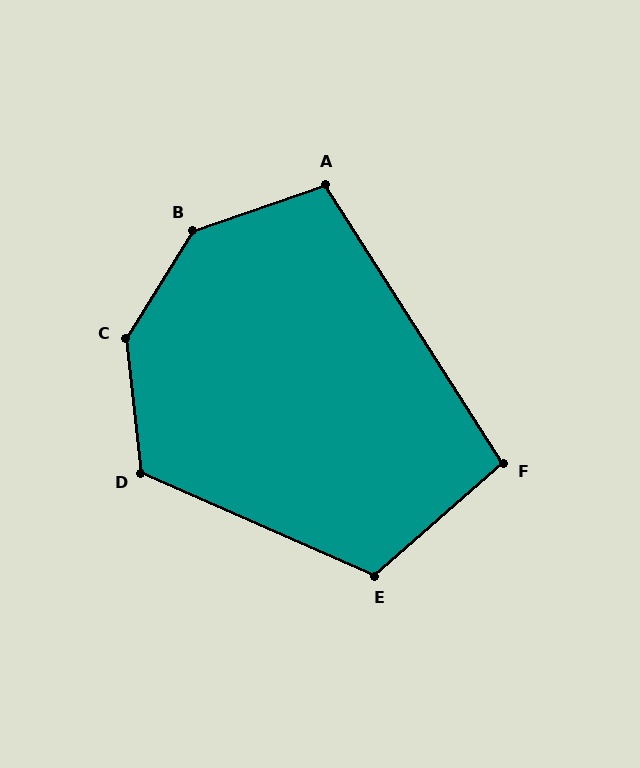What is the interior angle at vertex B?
Approximately 141 degrees (obtuse).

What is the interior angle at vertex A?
Approximately 103 degrees (obtuse).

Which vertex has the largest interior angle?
C, at approximately 142 degrees.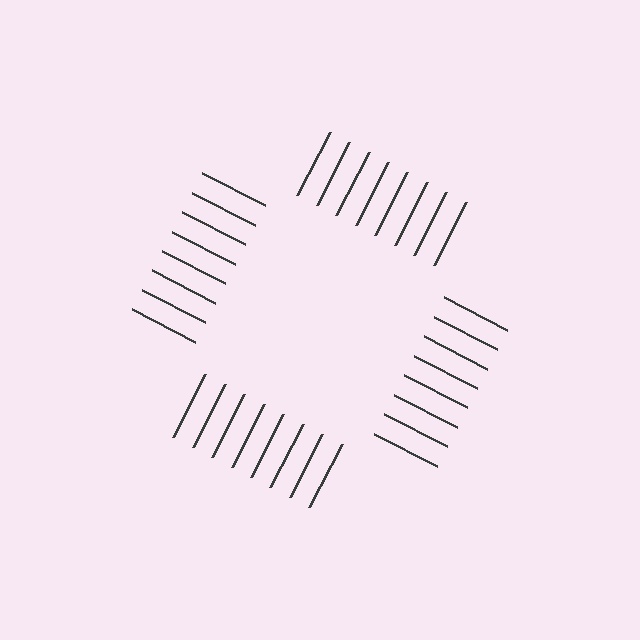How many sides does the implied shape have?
4 sides — the line-ends trace a square.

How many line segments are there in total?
32 — 8 along each of the 4 edges.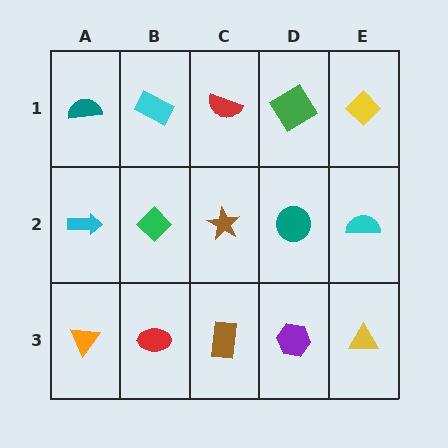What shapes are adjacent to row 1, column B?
A green diamond (row 2, column B), a teal semicircle (row 1, column A), a red semicircle (row 1, column C).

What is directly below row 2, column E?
A yellow triangle.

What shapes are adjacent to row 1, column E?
A cyan semicircle (row 2, column E), a green diamond (row 1, column D).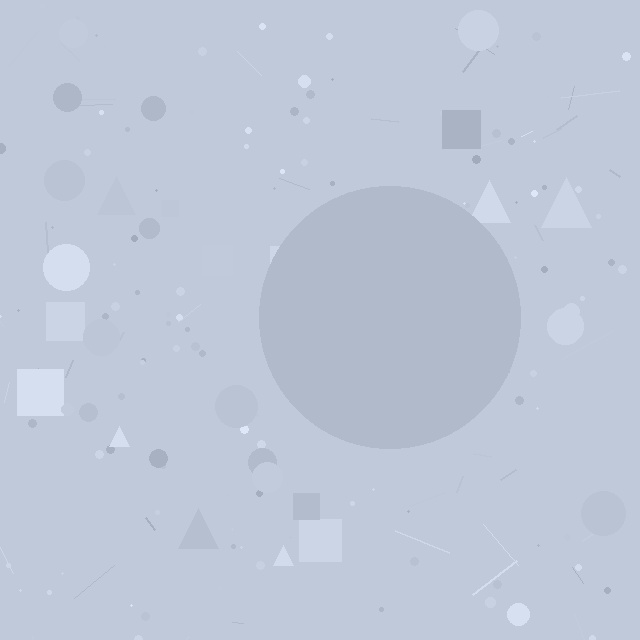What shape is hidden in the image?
A circle is hidden in the image.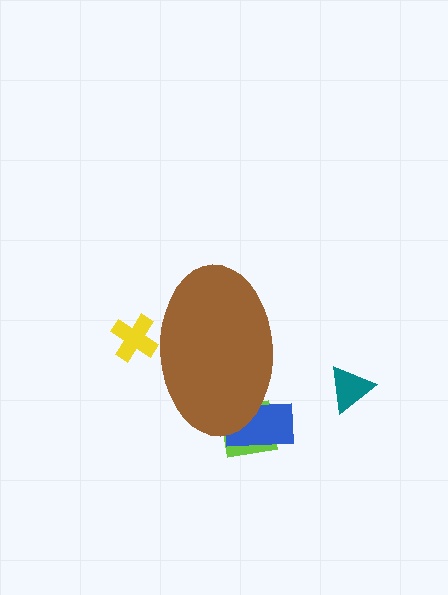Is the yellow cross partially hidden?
Yes, the yellow cross is partially hidden behind the brown ellipse.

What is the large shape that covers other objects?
A brown ellipse.